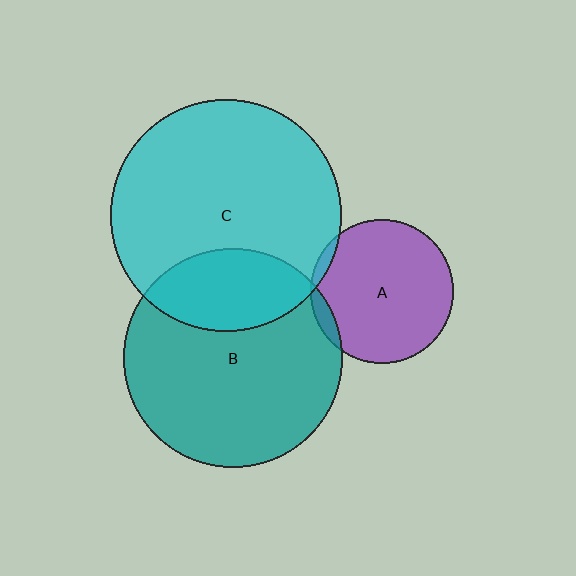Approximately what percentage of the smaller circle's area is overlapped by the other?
Approximately 5%.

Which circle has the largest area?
Circle C (cyan).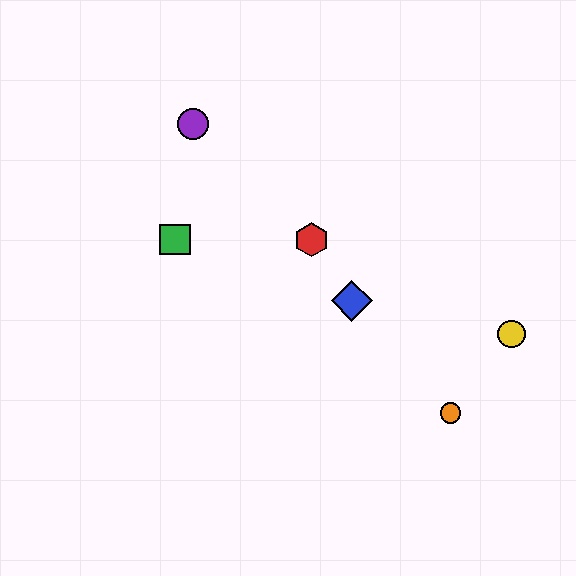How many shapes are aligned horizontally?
2 shapes (the red hexagon, the green square) are aligned horizontally.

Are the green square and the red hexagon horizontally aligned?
Yes, both are at y≈240.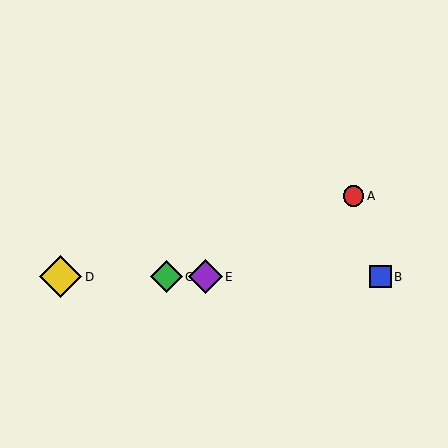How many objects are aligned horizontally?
4 objects (B, C, D, E) are aligned horizontally.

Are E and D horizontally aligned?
Yes, both are at y≈277.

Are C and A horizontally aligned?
No, C is at y≈277 and A is at y≈196.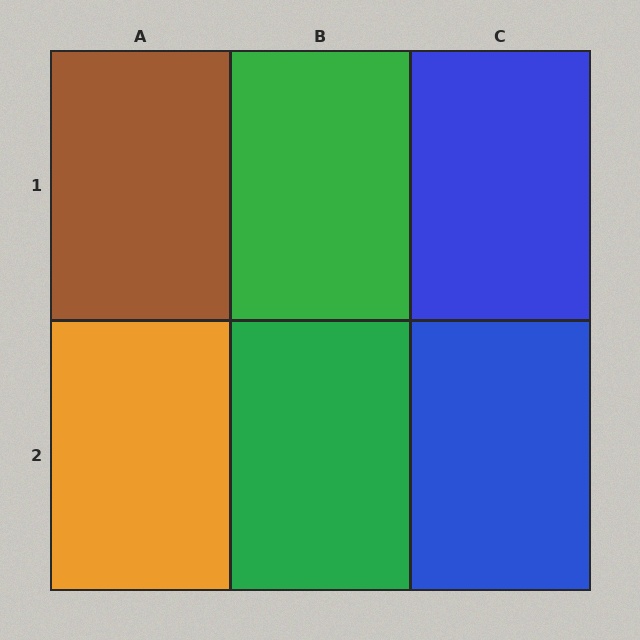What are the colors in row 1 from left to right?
Brown, green, blue.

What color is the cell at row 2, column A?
Orange.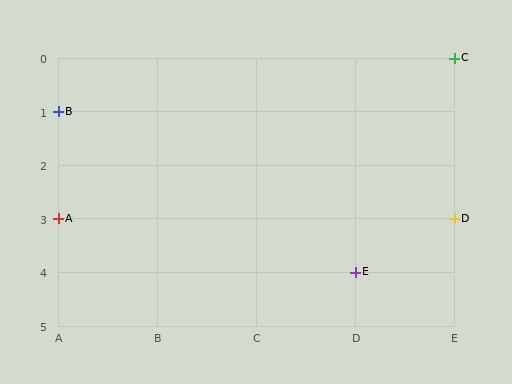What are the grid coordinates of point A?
Point A is at grid coordinates (A, 3).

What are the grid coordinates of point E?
Point E is at grid coordinates (D, 4).